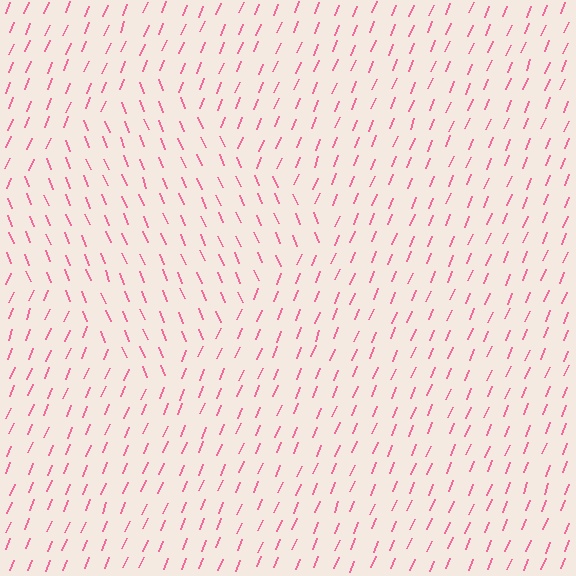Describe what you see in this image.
The image is filled with small pink line segments. A diamond region in the image has lines oriented differently from the surrounding lines, creating a visible texture boundary.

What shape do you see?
I see a diamond.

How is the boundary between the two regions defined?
The boundary is defined purely by a change in line orientation (approximately 45 degrees difference). All lines are the same color and thickness.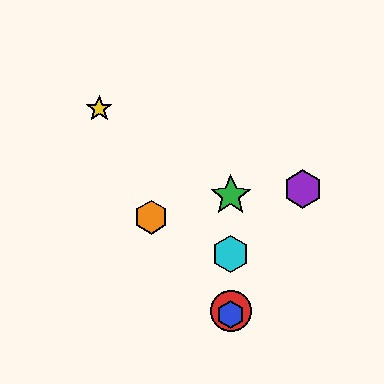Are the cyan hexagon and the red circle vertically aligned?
Yes, both are at x≈231.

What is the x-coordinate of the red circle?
The red circle is at x≈231.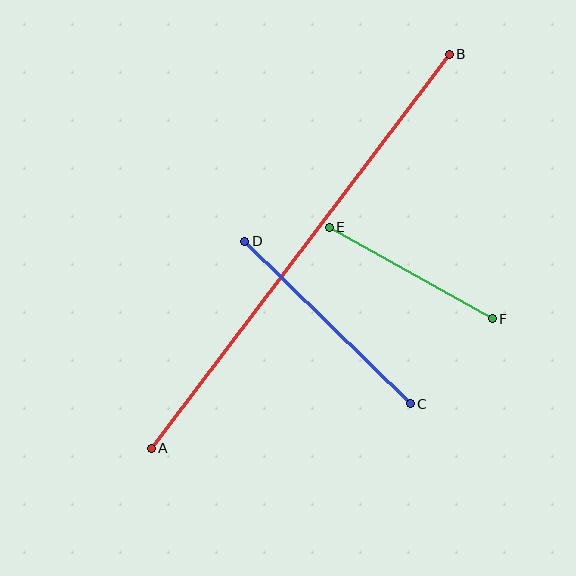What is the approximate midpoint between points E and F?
The midpoint is at approximately (411, 273) pixels.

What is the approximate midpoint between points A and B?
The midpoint is at approximately (300, 251) pixels.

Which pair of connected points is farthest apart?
Points A and B are farthest apart.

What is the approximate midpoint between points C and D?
The midpoint is at approximately (327, 322) pixels.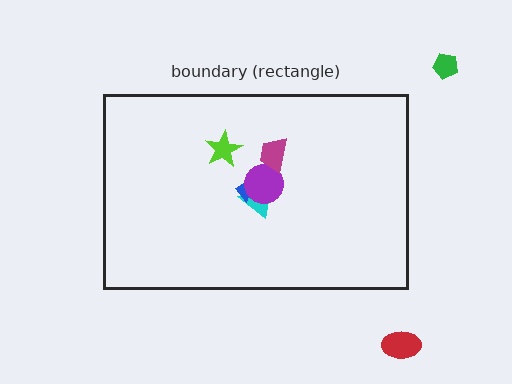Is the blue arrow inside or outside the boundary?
Inside.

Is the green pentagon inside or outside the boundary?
Outside.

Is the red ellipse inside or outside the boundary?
Outside.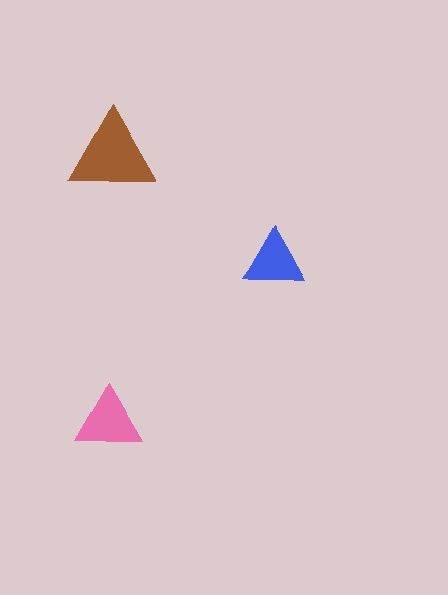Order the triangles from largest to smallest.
the brown one, the pink one, the blue one.